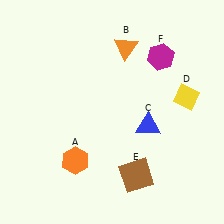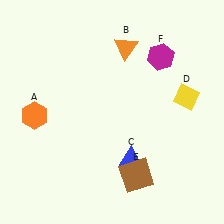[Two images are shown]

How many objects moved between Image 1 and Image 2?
2 objects moved between the two images.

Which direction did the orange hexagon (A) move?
The orange hexagon (A) moved up.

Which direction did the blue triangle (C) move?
The blue triangle (C) moved down.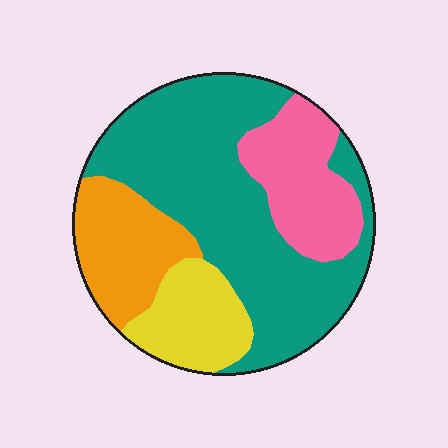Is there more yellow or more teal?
Teal.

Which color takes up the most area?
Teal, at roughly 50%.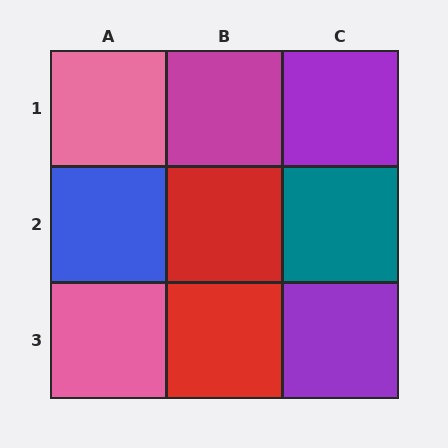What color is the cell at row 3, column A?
Pink.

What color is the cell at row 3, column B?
Red.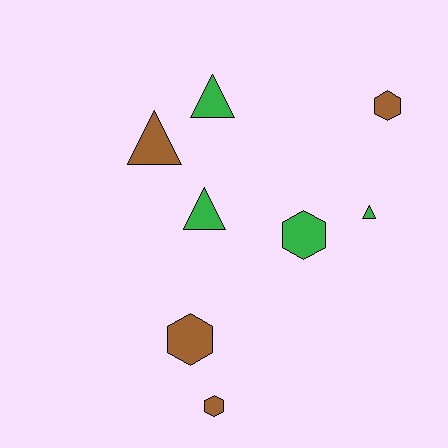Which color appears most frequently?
Brown, with 4 objects.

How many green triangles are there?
There are 3 green triangles.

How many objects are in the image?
There are 8 objects.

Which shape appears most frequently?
Hexagon, with 4 objects.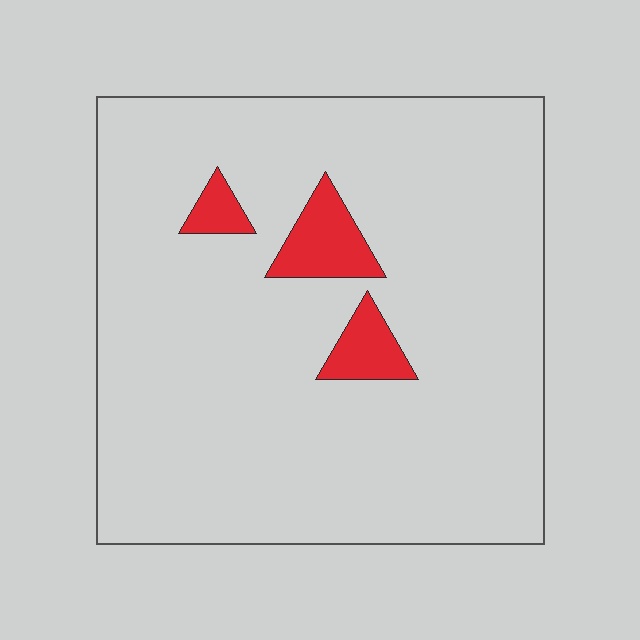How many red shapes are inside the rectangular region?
3.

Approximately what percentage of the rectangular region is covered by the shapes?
Approximately 5%.